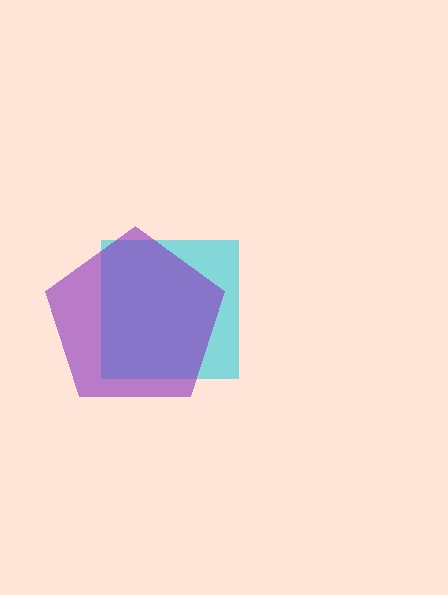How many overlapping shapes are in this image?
There are 2 overlapping shapes in the image.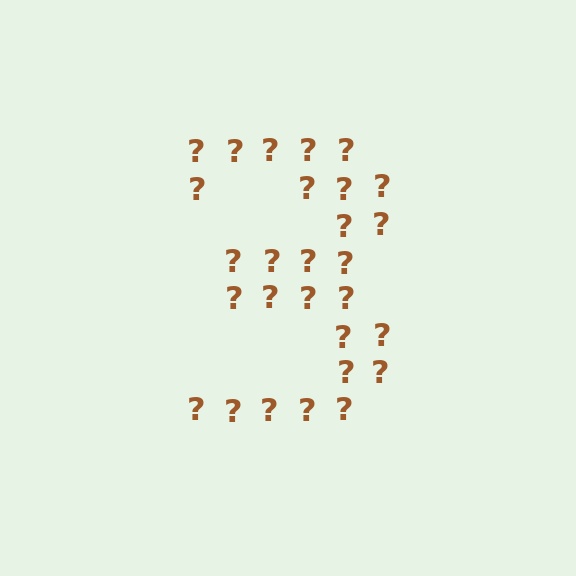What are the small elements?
The small elements are question marks.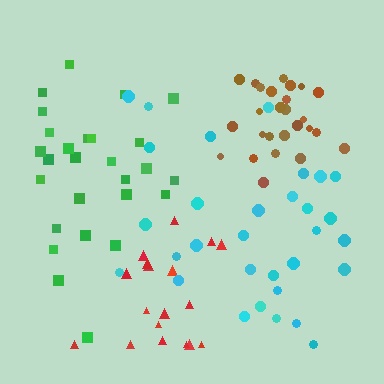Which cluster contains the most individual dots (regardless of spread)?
Cyan (31).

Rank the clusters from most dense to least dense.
brown, green, red, cyan.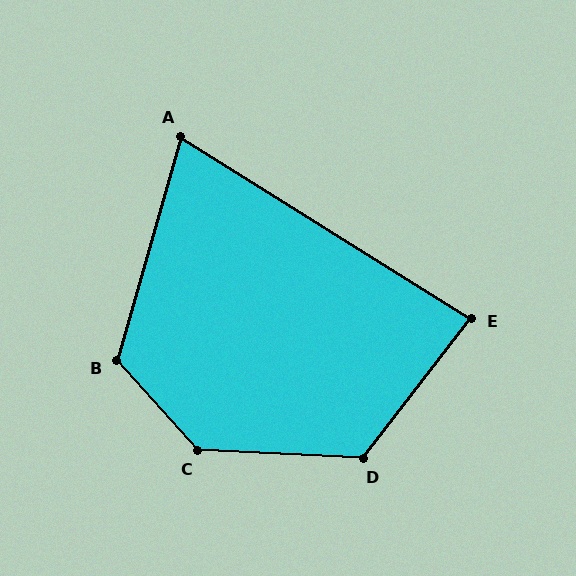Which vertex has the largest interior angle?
C, at approximately 135 degrees.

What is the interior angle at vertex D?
Approximately 125 degrees (obtuse).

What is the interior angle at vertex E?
Approximately 84 degrees (acute).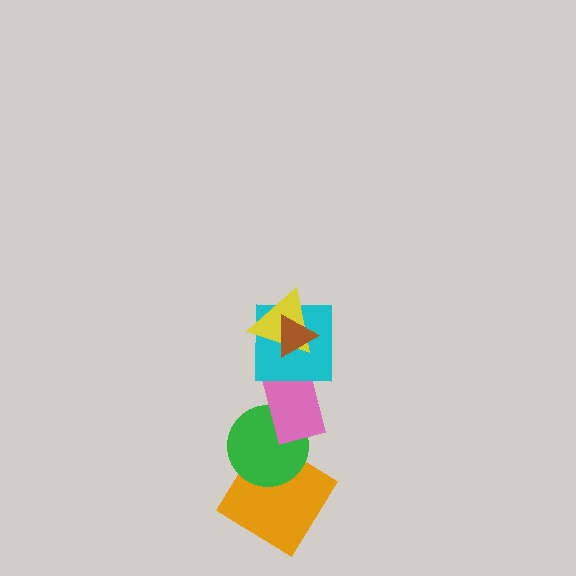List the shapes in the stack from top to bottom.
From top to bottom: the brown triangle, the yellow triangle, the cyan square, the pink rectangle, the green circle, the orange diamond.